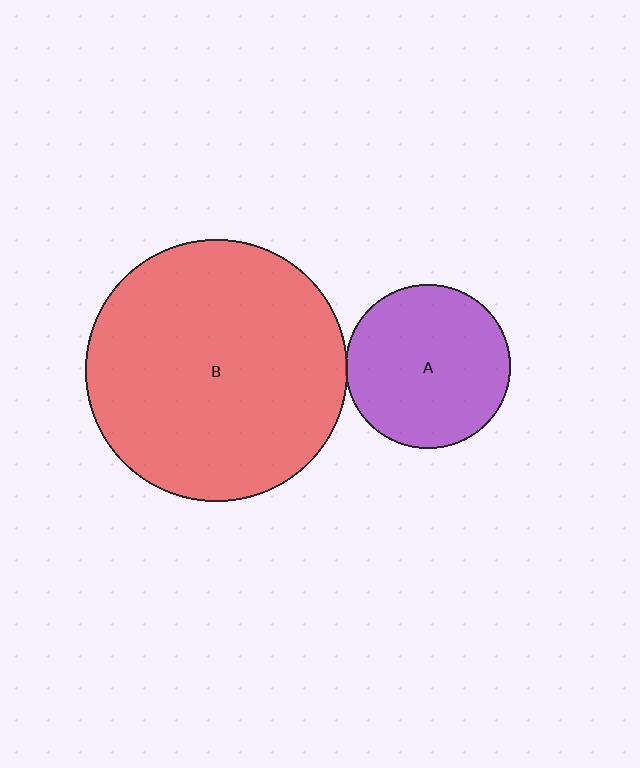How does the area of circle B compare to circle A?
Approximately 2.5 times.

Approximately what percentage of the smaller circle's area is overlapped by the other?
Approximately 5%.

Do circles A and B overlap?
Yes.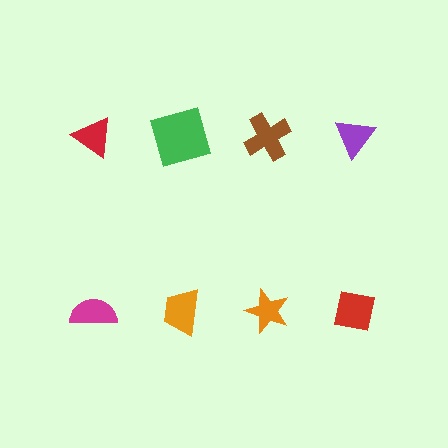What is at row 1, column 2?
A green square.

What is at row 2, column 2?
An orange trapezoid.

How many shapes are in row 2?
4 shapes.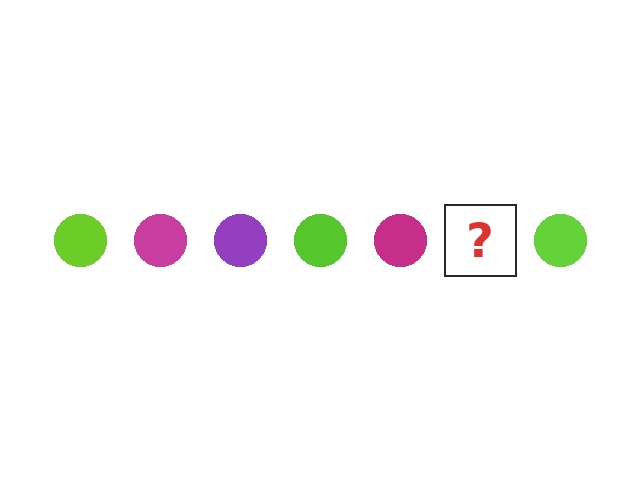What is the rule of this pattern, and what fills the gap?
The rule is that the pattern cycles through lime, magenta, purple circles. The gap should be filled with a purple circle.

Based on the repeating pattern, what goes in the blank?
The blank should be a purple circle.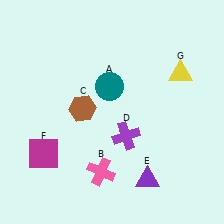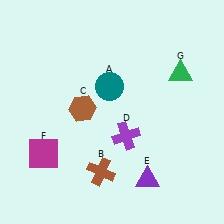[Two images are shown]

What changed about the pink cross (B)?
In Image 1, B is pink. In Image 2, it changed to brown.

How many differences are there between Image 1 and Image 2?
There are 2 differences between the two images.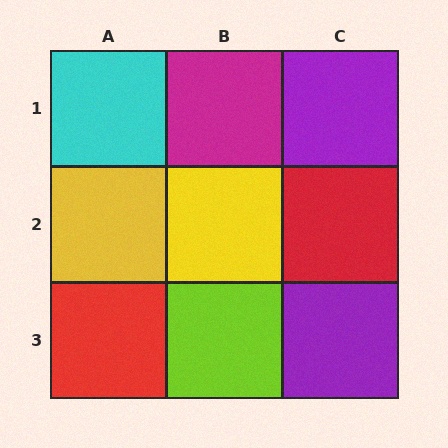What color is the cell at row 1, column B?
Magenta.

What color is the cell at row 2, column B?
Yellow.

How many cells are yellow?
2 cells are yellow.